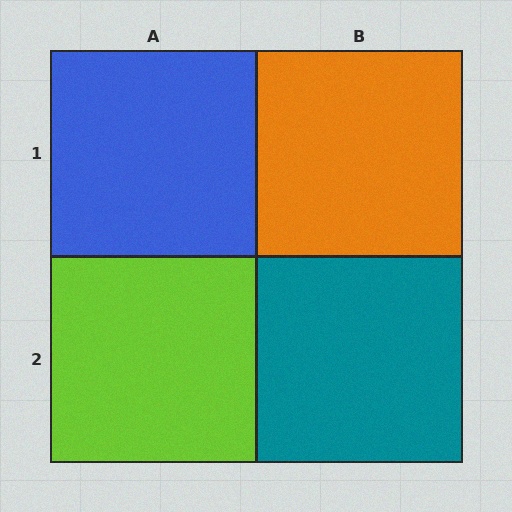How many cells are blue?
1 cell is blue.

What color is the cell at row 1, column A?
Blue.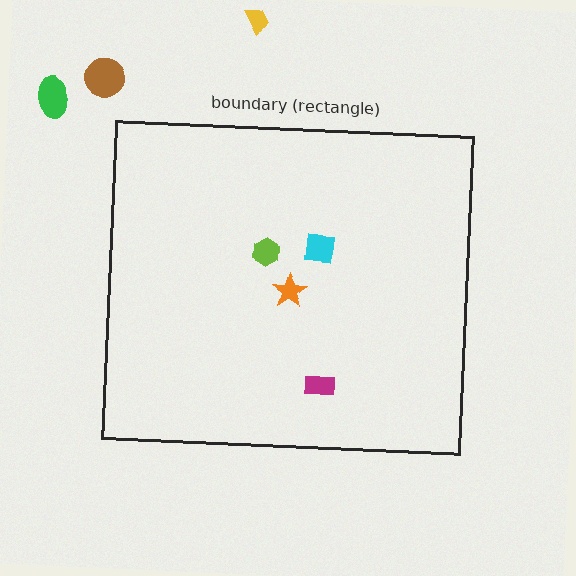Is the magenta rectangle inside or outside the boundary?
Inside.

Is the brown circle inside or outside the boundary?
Outside.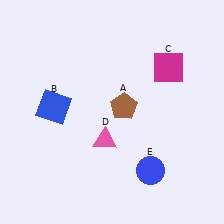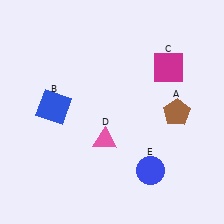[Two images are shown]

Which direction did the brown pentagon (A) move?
The brown pentagon (A) moved right.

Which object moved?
The brown pentagon (A) moved right.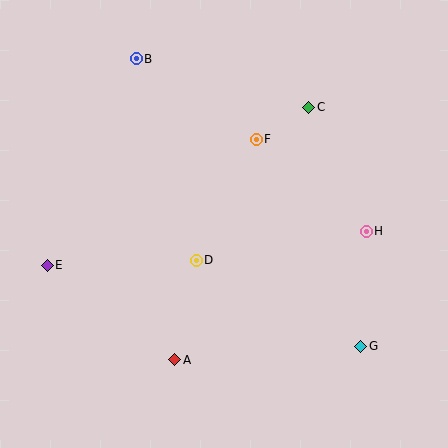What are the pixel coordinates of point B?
Point B is at (136, 59).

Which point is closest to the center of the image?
Point D at (196, 260) is closest to the center.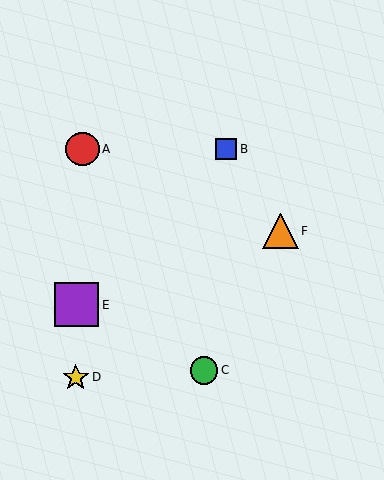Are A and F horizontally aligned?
No, A is at y≈149 and F is at y≈231.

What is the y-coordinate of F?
Object F is at y≈231.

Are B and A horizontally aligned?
Yes, both are at y≈149.